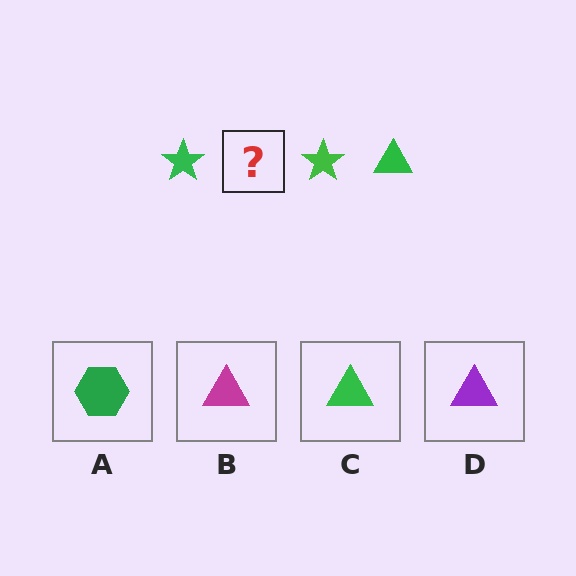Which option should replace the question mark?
Option C.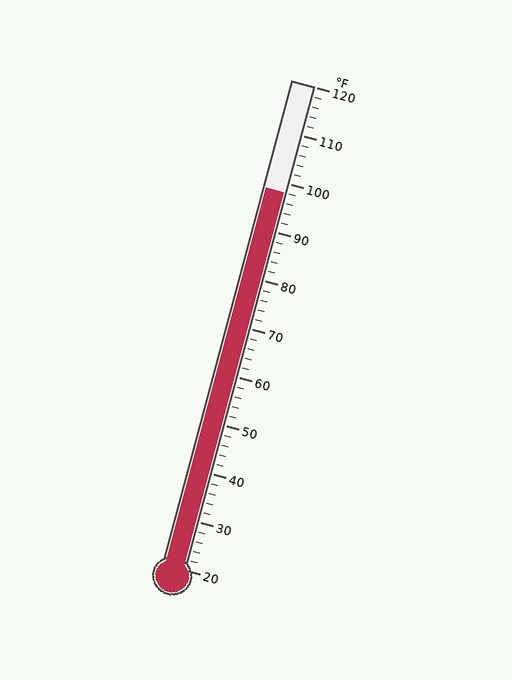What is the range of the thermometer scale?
The thermometer scale ranges from 20°F to 120°F.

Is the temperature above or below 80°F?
The temperature is above 80°F.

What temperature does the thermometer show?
The thermometer shows approximately 98°F.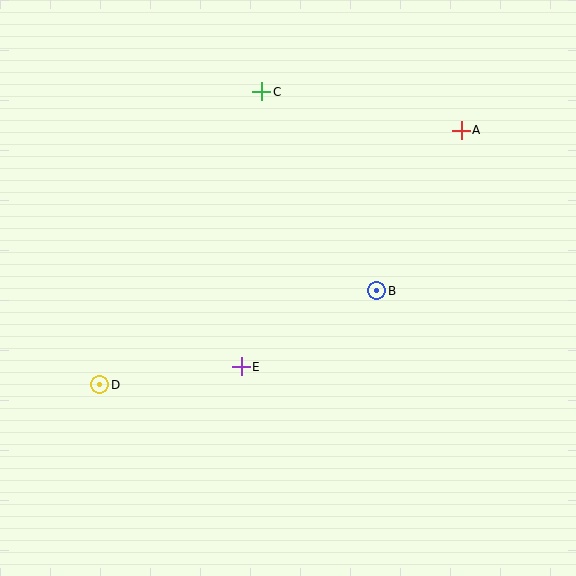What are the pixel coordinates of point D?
Point D is at (100, 385).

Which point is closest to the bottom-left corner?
Point D is closest to the bottom-left corner.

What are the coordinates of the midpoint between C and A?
The midpoint between C and A is at (362, 111).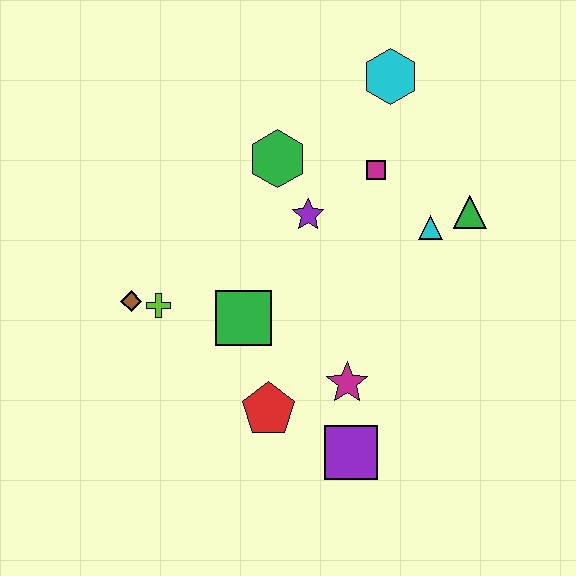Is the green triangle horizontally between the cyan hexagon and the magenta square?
No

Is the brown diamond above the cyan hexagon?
No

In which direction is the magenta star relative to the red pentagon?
The magenta star is to the right of the red pentagon.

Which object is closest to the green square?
The lime cross is closest to the green square.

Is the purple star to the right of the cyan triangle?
No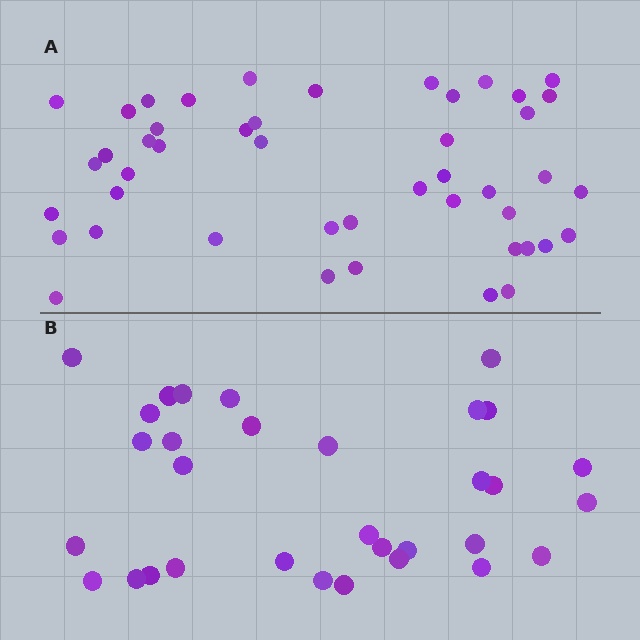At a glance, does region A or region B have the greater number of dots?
Region A (the top region) has more dots.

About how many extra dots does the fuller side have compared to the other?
Region A has approximately 15 more dots than region B.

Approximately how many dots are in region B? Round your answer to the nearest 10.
About 30 dots. (The exact count is 32, which rounds to 30.)